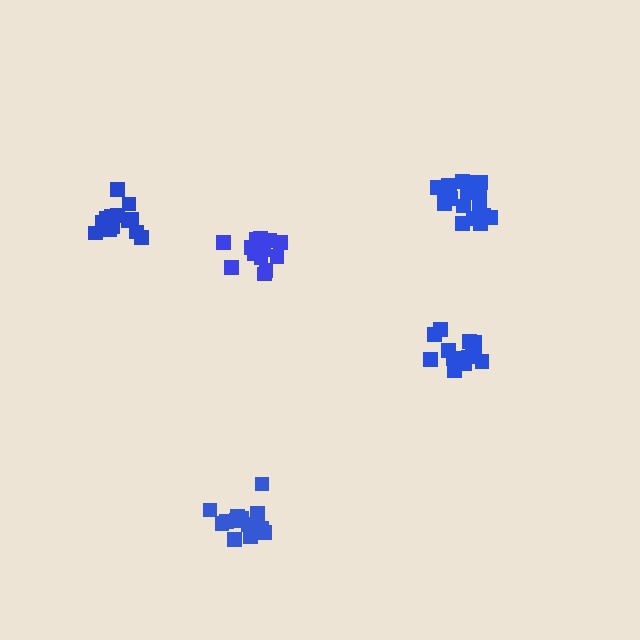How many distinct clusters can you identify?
There are 5 distinct clusters.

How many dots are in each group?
Group 1: 19 dots, Group 2: 14 dots, Group 3: 15 dots, Group 4: 16 dots, Group 5: 14 dots (78 total).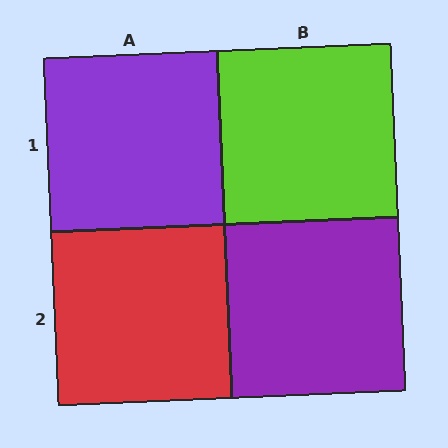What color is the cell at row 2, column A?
Red.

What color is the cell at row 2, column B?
Purple.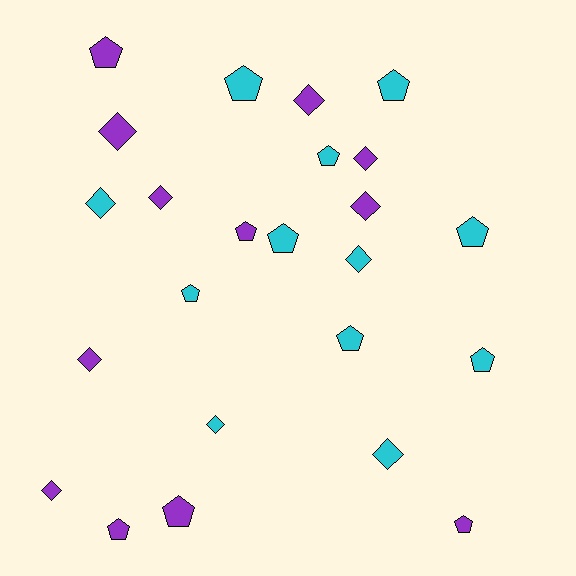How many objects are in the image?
There are 24 objects.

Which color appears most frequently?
Purple, with 12 objects.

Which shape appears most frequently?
Pentagon, with 13 objects.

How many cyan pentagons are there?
There are 8 cyan pentagons.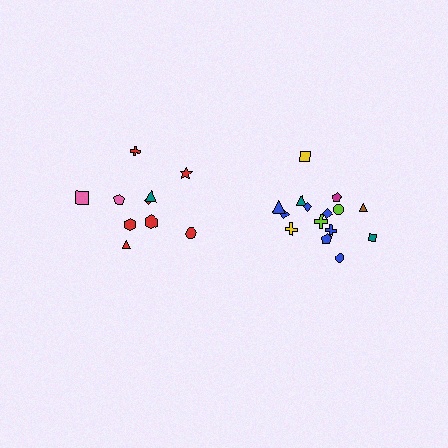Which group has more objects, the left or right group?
The right group.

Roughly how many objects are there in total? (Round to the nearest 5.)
Roughly 25 objects in total.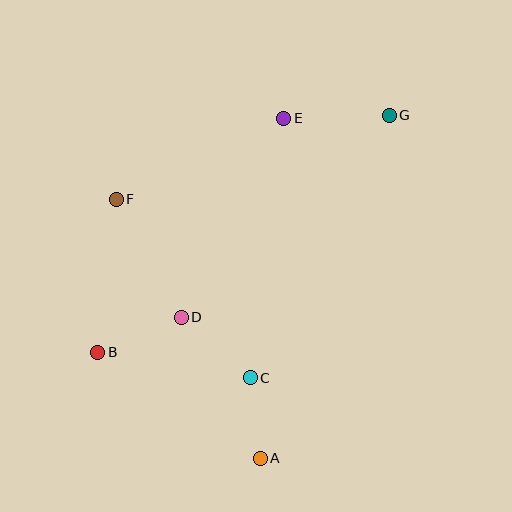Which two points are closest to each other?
Points A and C are closest to each other.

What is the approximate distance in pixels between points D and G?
The distance between D and G is approximately 290 pixels.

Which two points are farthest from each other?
Points B and G are farthest from each other.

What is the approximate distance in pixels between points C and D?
The distance between C and D is approximately 91 pixels.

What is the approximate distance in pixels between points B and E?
The distance between B and E is approximately 299 pixels.